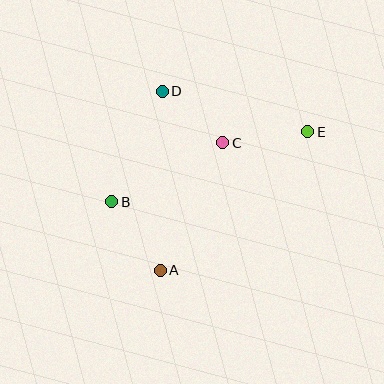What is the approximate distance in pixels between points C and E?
The distance between C and E is approximately 86 pixels.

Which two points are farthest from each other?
Points B and E are farthest from each other.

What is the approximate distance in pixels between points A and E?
The distance between A and E is approximately 202 pixels.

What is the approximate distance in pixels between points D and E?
The distance between D and E is approximately 151 pixels.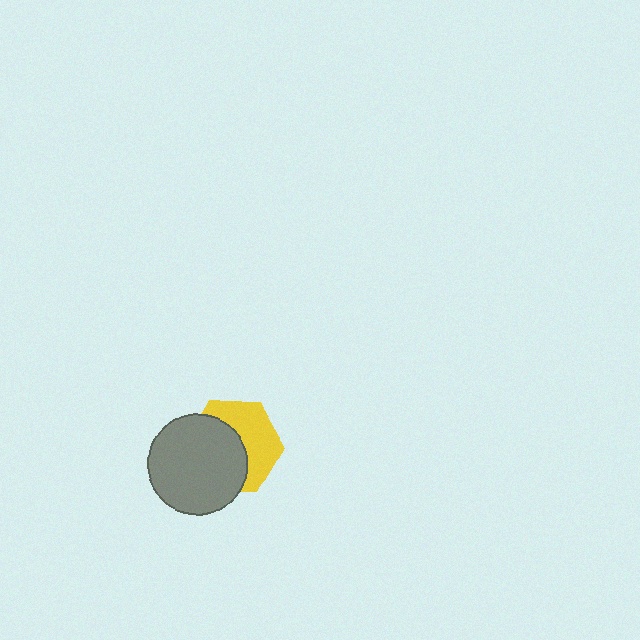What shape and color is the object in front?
The object in front is a gray circle.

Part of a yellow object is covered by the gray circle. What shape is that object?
It is a hexagon.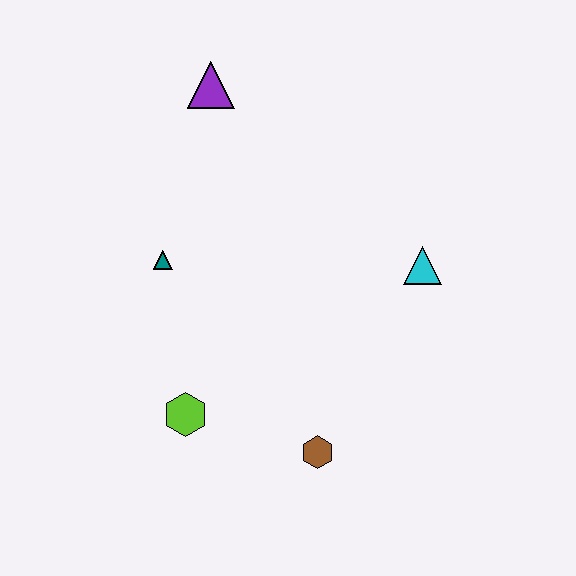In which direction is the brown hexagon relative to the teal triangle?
The brown hexagon is below the teal triangle.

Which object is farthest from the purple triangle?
The brown hexagon is farthest from the purple triangle.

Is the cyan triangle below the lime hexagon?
No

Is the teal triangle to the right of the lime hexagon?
No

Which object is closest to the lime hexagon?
The brown hexagon is closest to the lime hexagon.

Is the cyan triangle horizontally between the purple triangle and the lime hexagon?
No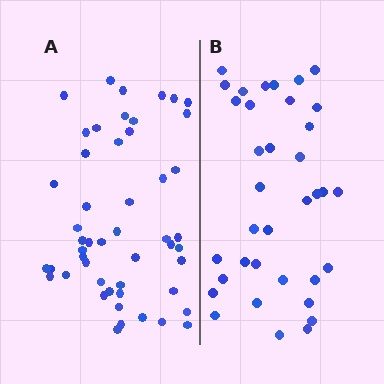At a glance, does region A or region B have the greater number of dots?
Region A (the left region) has more dots.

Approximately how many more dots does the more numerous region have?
Region A has approximately 15 more dots than region B.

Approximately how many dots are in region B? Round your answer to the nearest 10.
About 40 dots. (The exact count is 36, which rounds to 40.)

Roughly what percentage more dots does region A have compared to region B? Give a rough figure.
About 40% more.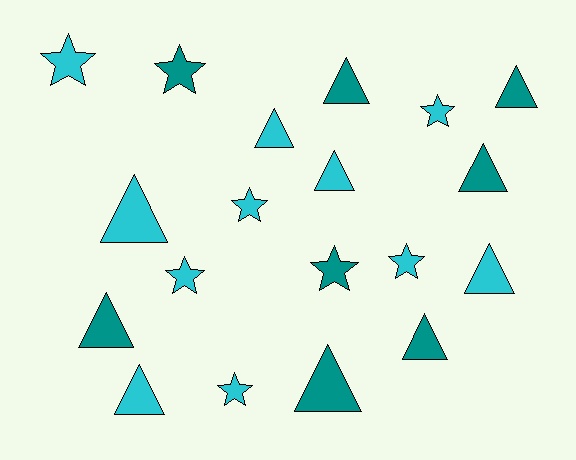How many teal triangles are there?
There are 6 teal triangles.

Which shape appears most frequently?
Triangle, with 11 objects.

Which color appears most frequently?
Cyan, with 11 objects.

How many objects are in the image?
There are 19 objects.